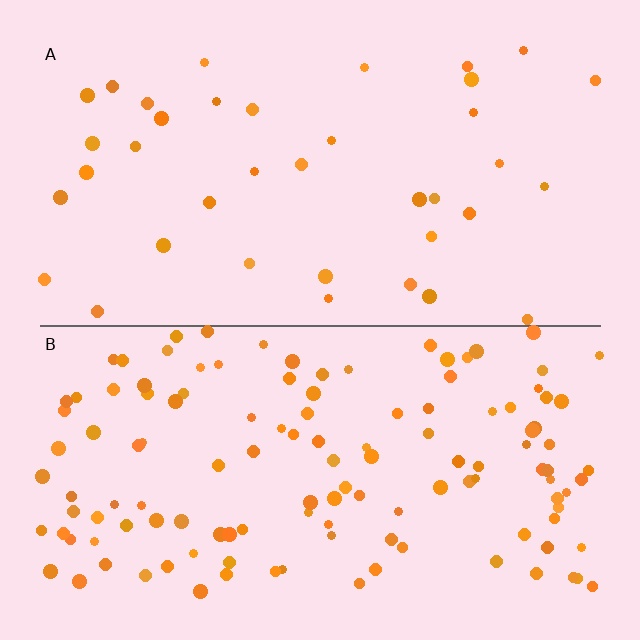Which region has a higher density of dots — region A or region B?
B (the bottom).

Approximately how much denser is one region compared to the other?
Approximately 3.3× — region B over region A.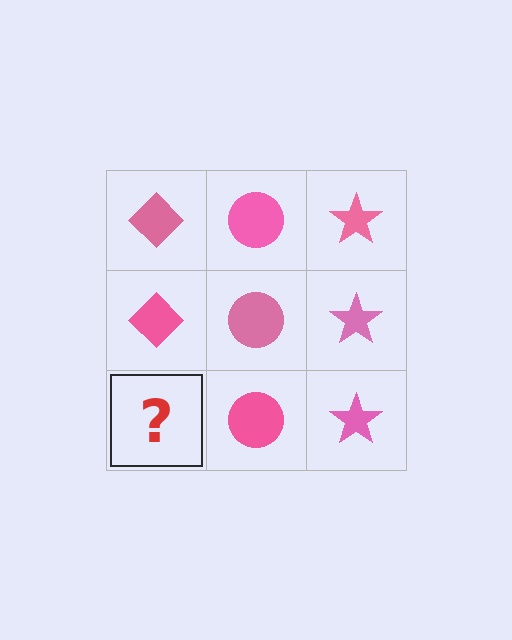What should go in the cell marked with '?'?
The missing cell should contain a pink diamond.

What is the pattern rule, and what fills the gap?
The rule is that each column has a consistent shape. The gap should be filled with a pink diamond.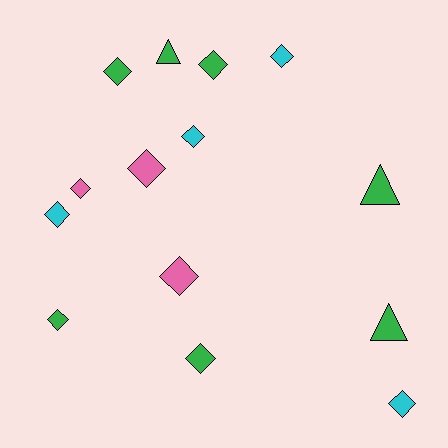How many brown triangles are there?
There are no brown triangles.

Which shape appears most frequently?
Diamond, with 11 objects.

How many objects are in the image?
There are 14 objects.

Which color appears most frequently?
Green, with 7 objects.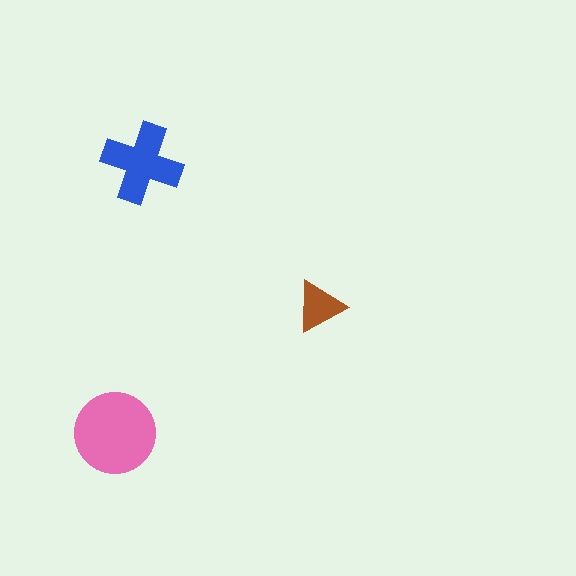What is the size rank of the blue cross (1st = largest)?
2nd.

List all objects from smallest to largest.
The brown triangle, the blue cross, the pink circle.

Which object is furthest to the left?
The pink circle is leftmost.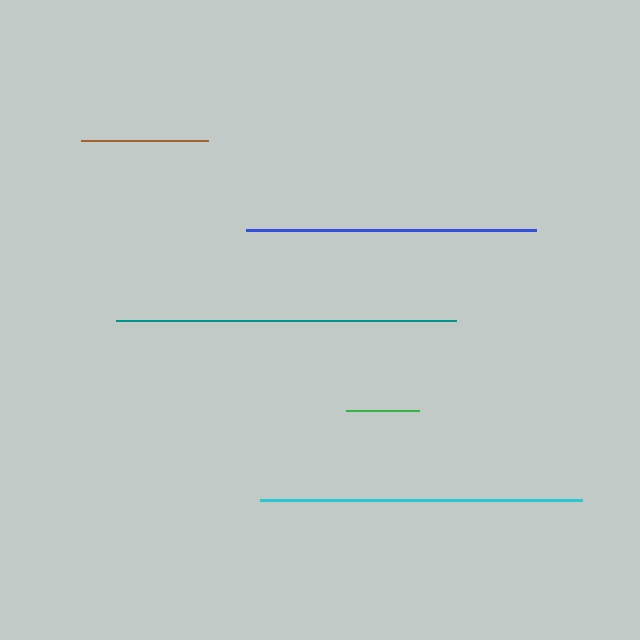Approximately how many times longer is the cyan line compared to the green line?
The cyan line is approximately 4.4 times the length of the green line.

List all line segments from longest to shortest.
From longest to shortest: teal, cyan, blue, brown, green.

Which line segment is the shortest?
The green line is the shortest at approximately 73 pixels.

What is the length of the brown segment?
The brown segment is approximately 127 pixels long.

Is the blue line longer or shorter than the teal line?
The teal line is longer than the blue line.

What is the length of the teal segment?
The teal segment is approximately 340 pixels long.